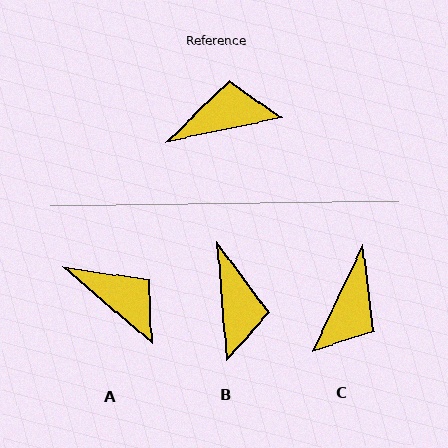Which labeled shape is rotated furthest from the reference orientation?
C, about 127 degrees away.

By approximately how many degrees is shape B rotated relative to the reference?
Approximately 97 degrees clockwise.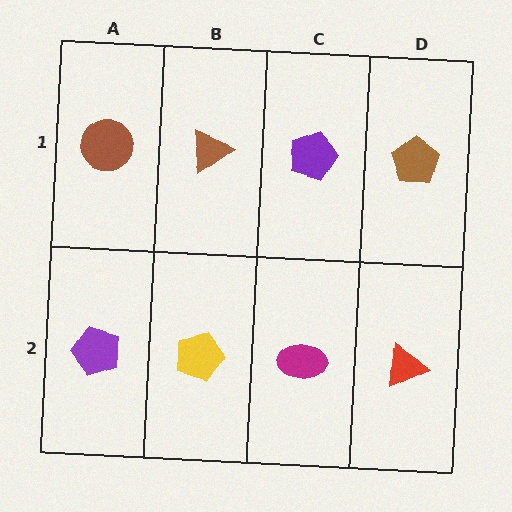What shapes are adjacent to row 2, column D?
A brown pentagon (row 1, column D), a magenta ellipse (row 2, column C).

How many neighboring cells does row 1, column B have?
3.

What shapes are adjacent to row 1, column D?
A red triangle (row 2, column D), a purple pentagon (row 1, column C).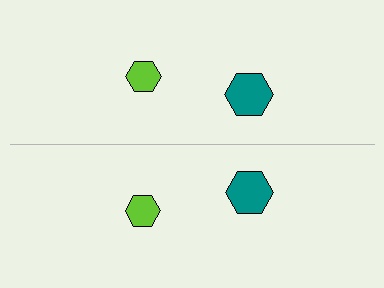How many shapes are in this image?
There are 4 shapes in this image.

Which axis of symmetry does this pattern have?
The pattern has a horizontal axis of symmetry running through the center of the image.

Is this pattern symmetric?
Yes, this pattern has bilateral (reflection) symmetry.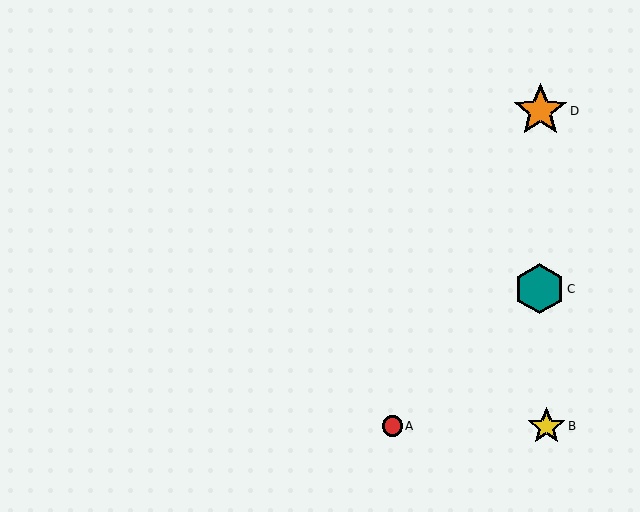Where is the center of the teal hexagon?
The center of the teal hexagon is at (539, 289).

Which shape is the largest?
The orange star (labeled D) is the largest.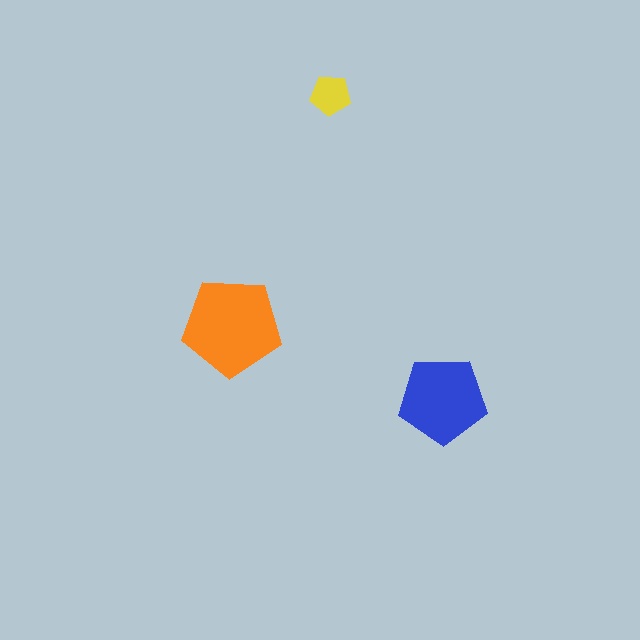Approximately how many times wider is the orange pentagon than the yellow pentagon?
About 2.5 times wider.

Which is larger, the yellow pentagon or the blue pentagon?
The blue one.